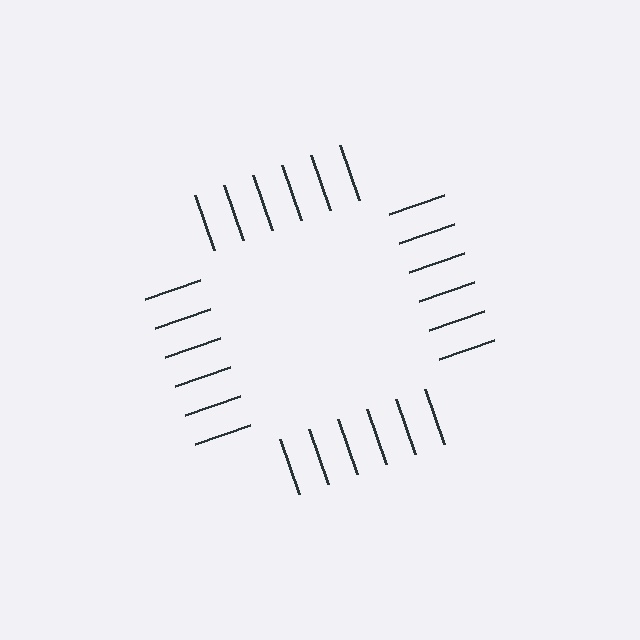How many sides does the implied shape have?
4 sides — the line-ends trace a square.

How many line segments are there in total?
24 — 6 along each of the 4 edges.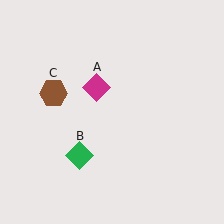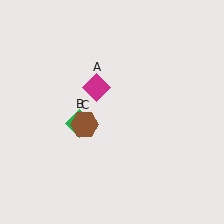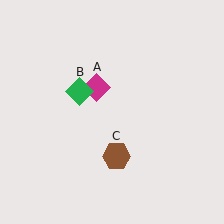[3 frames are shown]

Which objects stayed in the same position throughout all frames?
Magenta diamond (object A) remained stationary.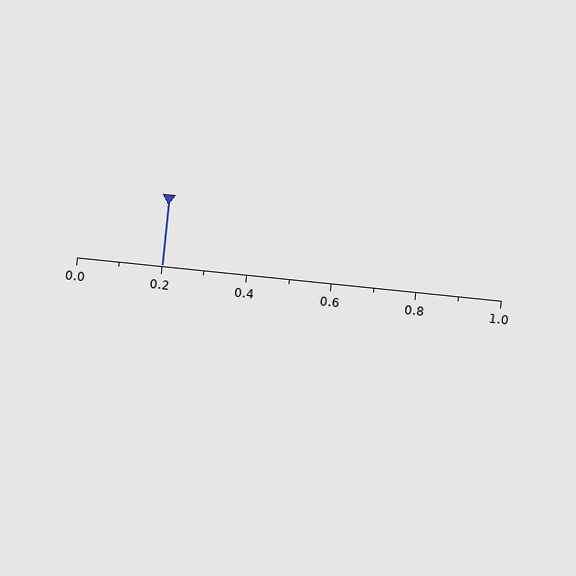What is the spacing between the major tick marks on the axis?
The major ticks are spaced 0.2 apart.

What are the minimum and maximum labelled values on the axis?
The axis runs from 0.0 to 1.0.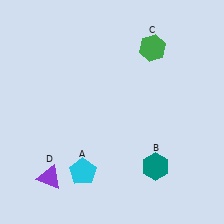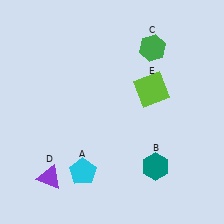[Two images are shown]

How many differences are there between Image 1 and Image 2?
There is 1 difference between the two images.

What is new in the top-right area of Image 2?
A lime square (E) was added in the top-right area of Image 2.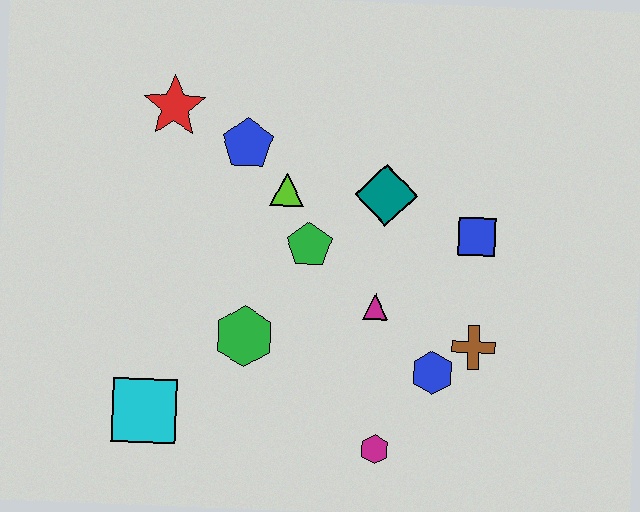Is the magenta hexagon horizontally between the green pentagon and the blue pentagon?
No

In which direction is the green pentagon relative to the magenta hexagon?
The green pentagon is above the magenta hexagon.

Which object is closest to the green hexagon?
The green pentagon is closest to the green hexagon.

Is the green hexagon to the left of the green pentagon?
Yes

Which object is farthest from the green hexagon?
The blue square is farthest from the green hexagon.